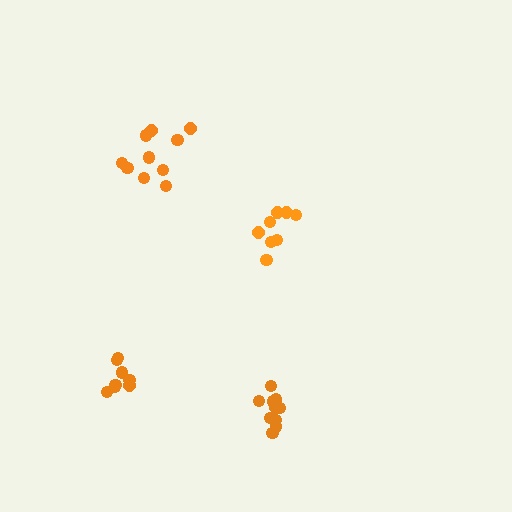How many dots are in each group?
Group 1: 8 dots, Group 2: 8 dots, Group 3: 10 dots, Group 4: 10 dots (36 total).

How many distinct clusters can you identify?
There are 4 distinct clusters.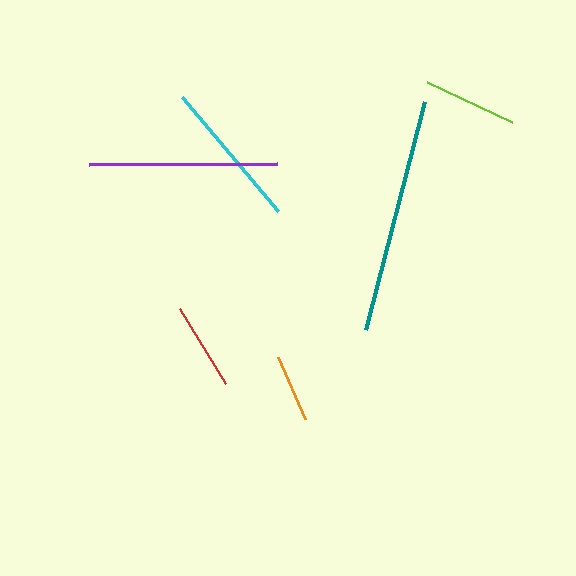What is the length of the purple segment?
The purple segment is approximately 188 pixels long.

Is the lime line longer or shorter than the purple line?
The purple line is longer than the lime line.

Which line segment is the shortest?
The orange line is the shortest at approximately 67 pixels.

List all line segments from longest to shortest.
From longest to shortest: teal, purple, cyan, lime, red, orange.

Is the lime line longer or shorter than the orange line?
The lime line is longer than the orange line.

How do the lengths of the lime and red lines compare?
The lime and red lines are approximately the same length.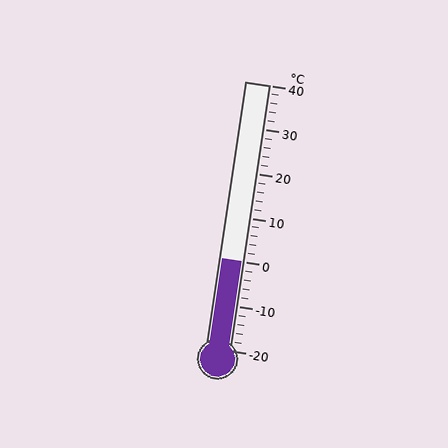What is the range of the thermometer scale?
The thermometer scale ranges from -20°C to 40°C.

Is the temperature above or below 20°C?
The temperature is below 20°C.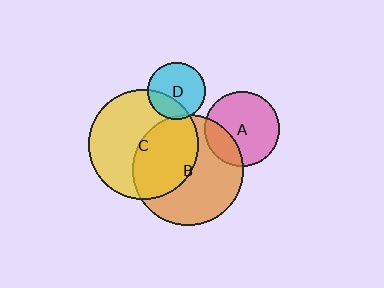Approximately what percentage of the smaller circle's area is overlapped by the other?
Approximately 25%.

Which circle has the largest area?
Circle B (orange).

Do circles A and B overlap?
Yes.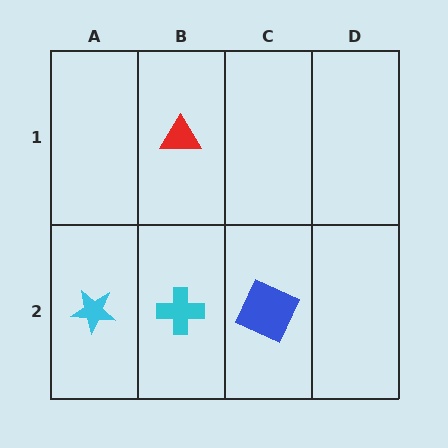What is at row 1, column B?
A red triangle.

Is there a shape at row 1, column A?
No, that cell is empty.